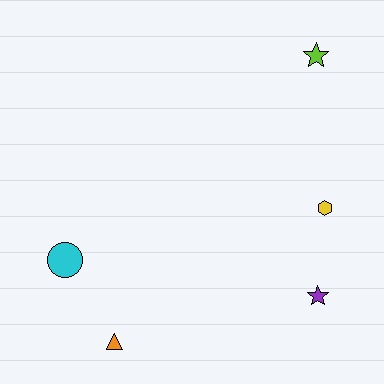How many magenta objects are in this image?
There are no magenta objects.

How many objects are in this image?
There are 5 objects.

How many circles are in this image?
There is 1 circle.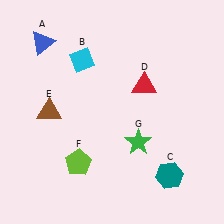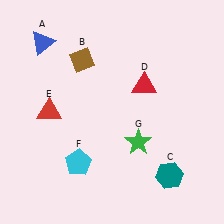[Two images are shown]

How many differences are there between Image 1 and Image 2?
There are 3 differences between the two images.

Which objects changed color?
B changed from cyan to brown. E changed from brown to red. F changed from lime to cyan.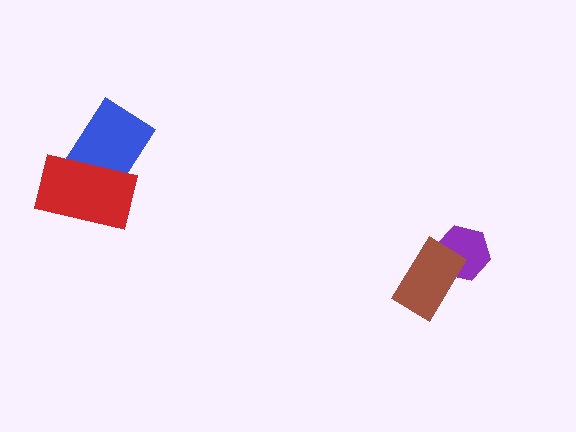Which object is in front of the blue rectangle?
The red rectangle is in front of the blue rectangle.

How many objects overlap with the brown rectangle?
1 object overlaps with the brown rectangle.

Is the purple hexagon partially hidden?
Yes, it is partially covered by another shape.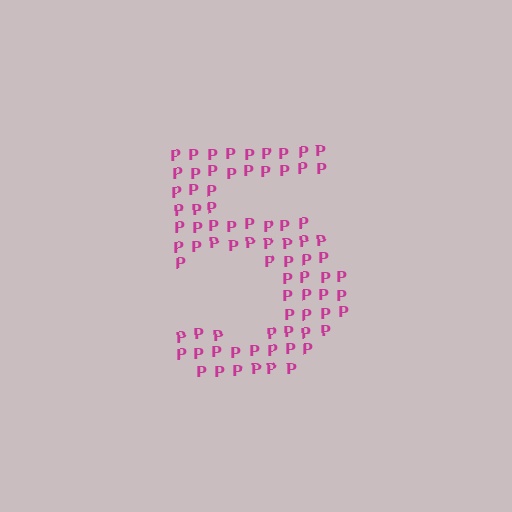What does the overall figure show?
The overall figure shows the digit 5.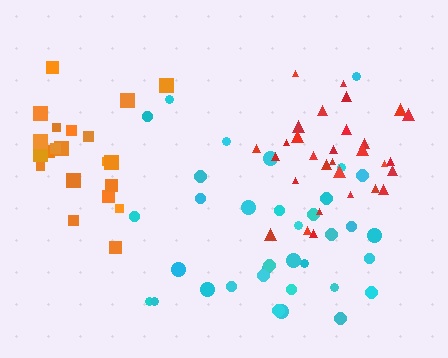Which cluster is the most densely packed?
Red.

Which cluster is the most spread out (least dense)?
Cyan.